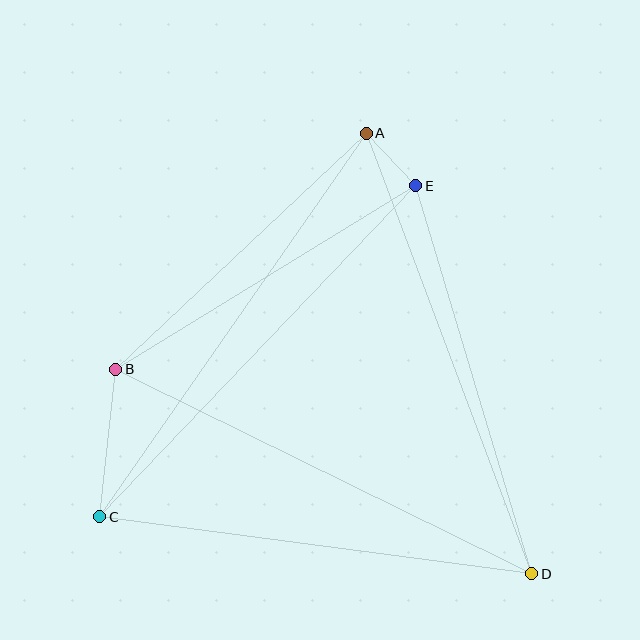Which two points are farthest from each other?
Points A and D are farthest from each other.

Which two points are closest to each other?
Points A and E are closest to each other.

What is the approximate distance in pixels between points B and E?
The distance between B and E is approximately 352 pixels.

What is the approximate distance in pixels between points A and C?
The distance between A and C is approximately 467 pixels.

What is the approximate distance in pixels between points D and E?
The distance between D and E is approximately 405 pixels.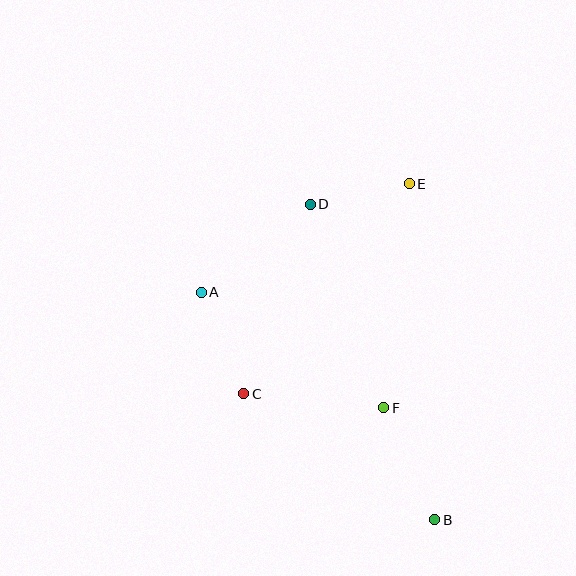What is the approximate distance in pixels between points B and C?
The distance between B and C is approximately 229 pixels.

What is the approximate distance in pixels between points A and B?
The distance between A and B is approximately 326 pixels.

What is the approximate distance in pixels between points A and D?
The distance between A and D is approximately 140 pixels.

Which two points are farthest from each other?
Points B and D are farthest from each other.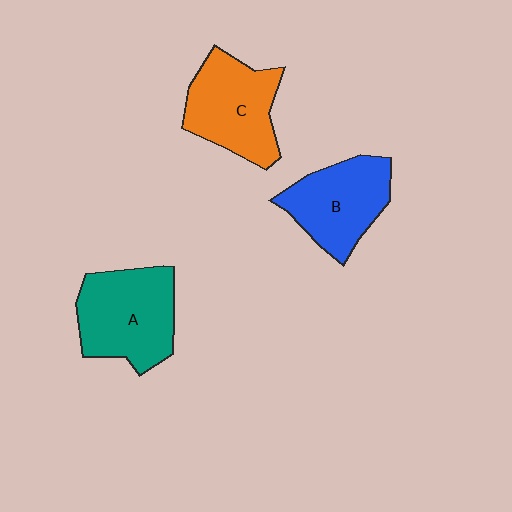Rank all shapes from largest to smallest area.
From largest to smallest: A (teal), C (orange), B (blue).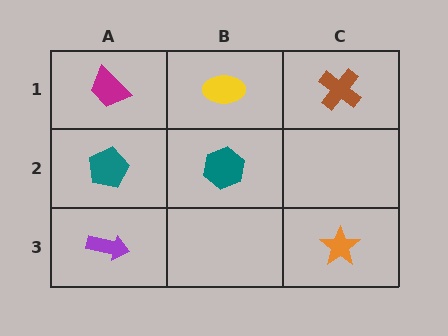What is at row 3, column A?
A purple arrow.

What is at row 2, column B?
A teal hexagon.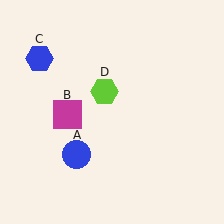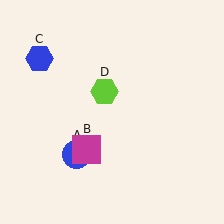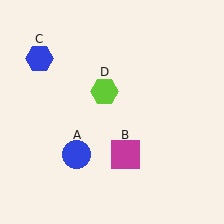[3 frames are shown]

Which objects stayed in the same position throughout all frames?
Blue circle (object A) and blue hexagon (object C) and lime hexagon (object D) remained stationary.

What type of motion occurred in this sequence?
The magenta square (object B) rotated counterclockwise around the center of the scene.